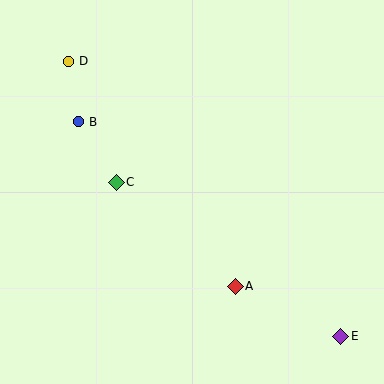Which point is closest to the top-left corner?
Point D is closest to the top-left corner.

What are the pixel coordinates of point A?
Point A is at (235, 286).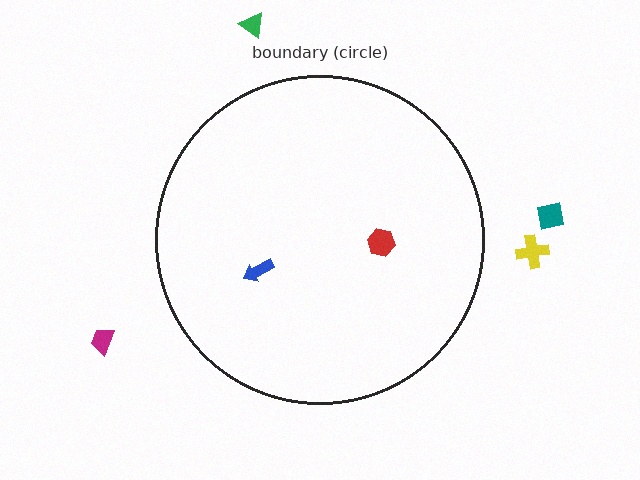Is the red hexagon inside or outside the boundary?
Inside.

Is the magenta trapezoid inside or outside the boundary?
Outside.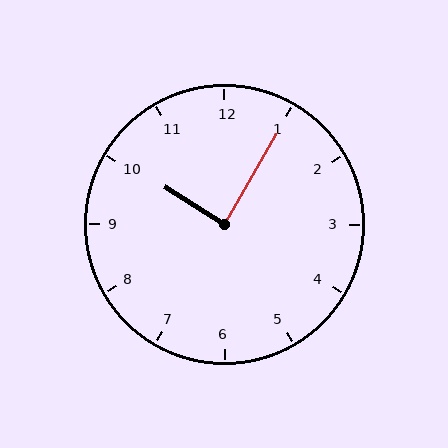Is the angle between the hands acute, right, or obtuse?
It is right.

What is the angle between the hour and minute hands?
Approximately 88 degrees.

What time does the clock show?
10:05.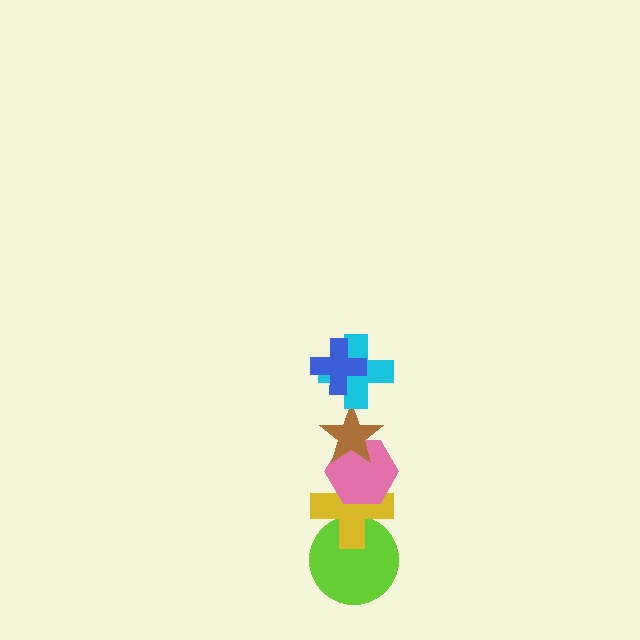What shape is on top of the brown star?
The cyan cross is on top of the brown star.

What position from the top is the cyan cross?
The cyan cross is 2nd from the top.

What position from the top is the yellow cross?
The yellow cross is 5th from the top.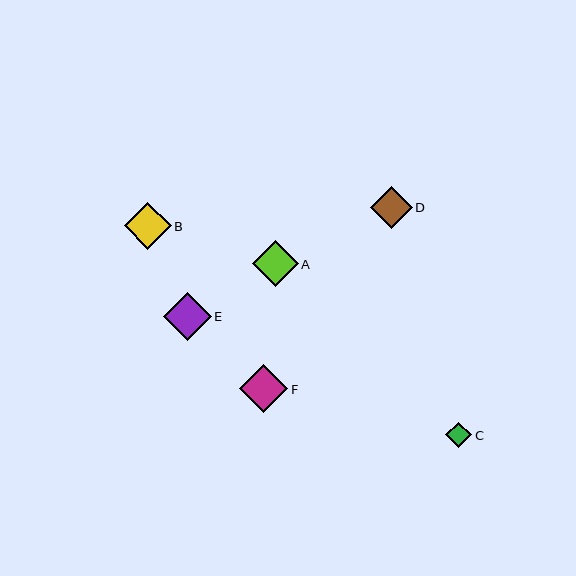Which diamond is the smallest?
Diamond C is the smallest with a size of approximately 26 pixels.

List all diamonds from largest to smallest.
From largest to smallest: F, E, B, A, D, C.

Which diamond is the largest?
Diamond F is the largest with a size of approximately 48 pixels.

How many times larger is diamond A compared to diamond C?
Diamond A is approximately 1.8 times the size of diamond C.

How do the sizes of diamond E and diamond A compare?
Diamond E and diamond A are approximately the same size.